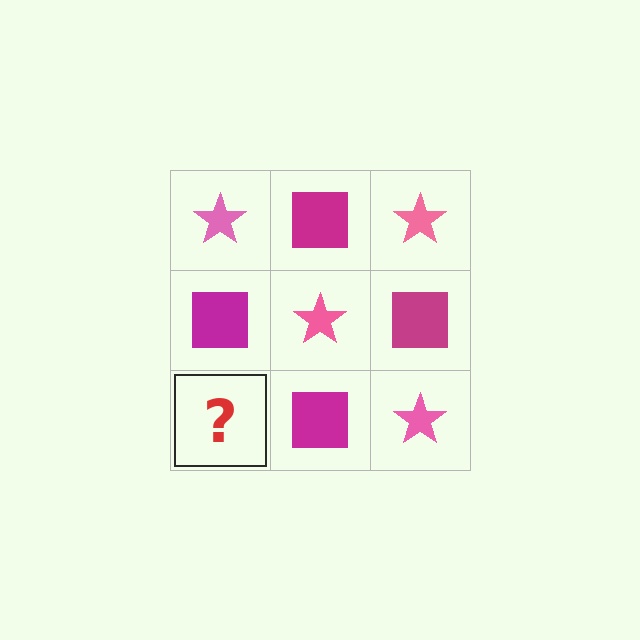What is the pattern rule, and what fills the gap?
The rule is that it alternates pink star and magenta square in a checkerboard pattern. The gap should be filled with a pink star.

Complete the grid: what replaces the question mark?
The question mark should be replaced with a pink star.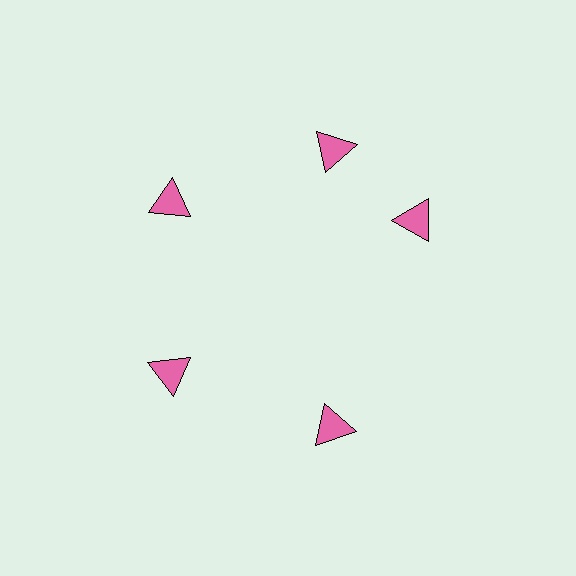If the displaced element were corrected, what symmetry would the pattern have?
It would have 5-fold rotational symmetry — the pattern would map onto itself every 72 degrees.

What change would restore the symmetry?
The symmetry would be restored by rotating it back into even spacing with its neighbors so that all 5 triangles sit at equal angles and equal distance from the center.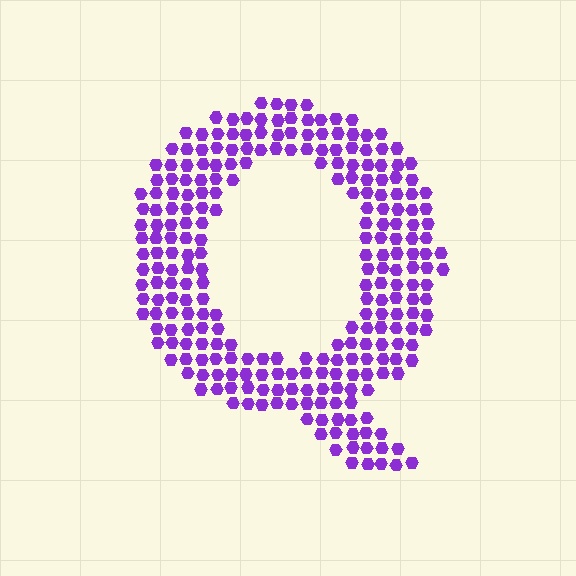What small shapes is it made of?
It is made of small hexagons.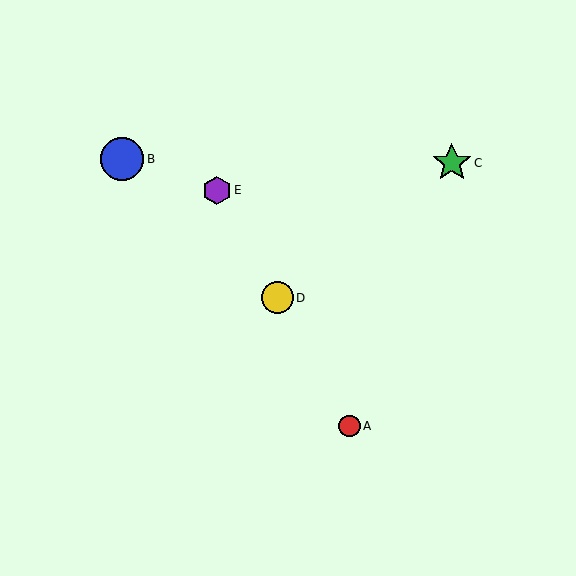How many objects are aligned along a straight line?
3 objects (A, D, E) are aligned along a straight line.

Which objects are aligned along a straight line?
Objects A, D, E are aligned along a straight line.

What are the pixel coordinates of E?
Object E is at (217, 190).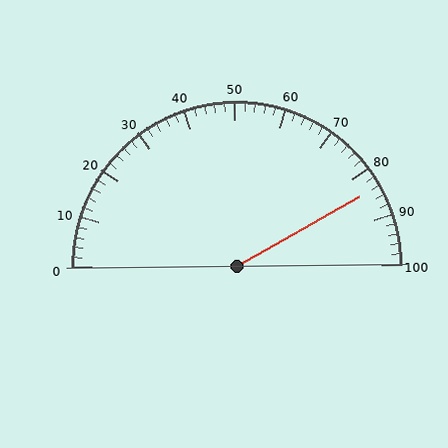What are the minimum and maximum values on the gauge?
The gauge ranges from 0 to 100.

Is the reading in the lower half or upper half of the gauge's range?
The reading is in the upper half of the range (0 to 100).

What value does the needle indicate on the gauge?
The needle indicates approximately 84.